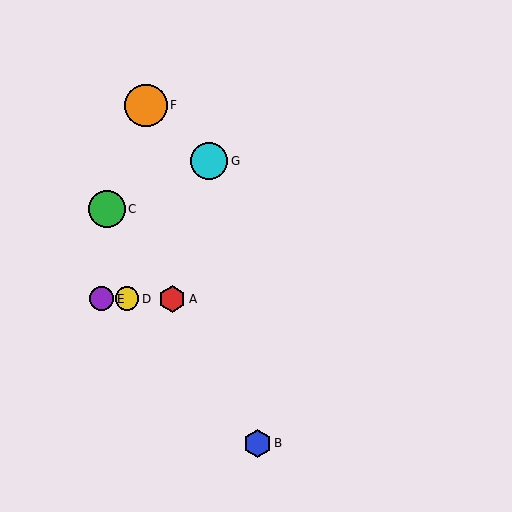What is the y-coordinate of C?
Object C is at y≈209.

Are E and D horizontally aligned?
Yes, both are at y≈299.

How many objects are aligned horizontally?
3 objects (A, D, E) are aligned horizontally.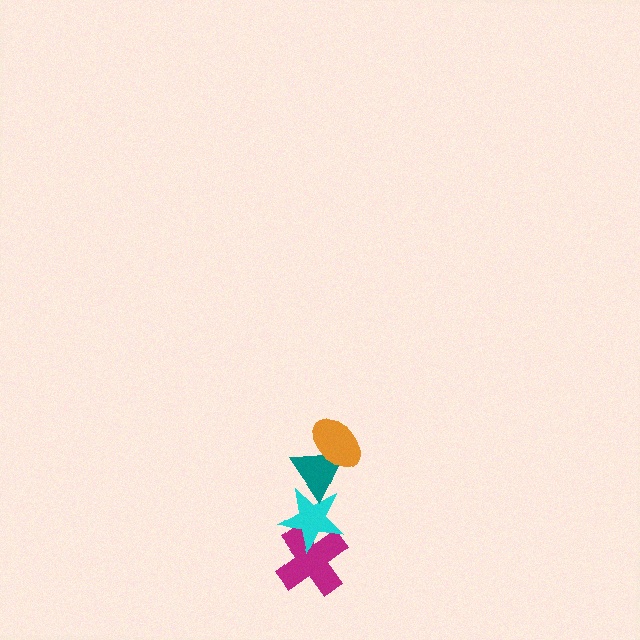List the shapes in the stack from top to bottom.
From top to bottom: the orange ellipse, the teal triangle, the cyan star, the magenta cross.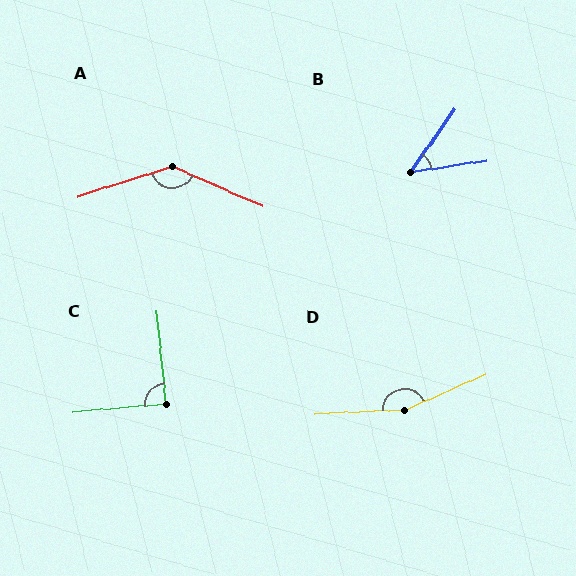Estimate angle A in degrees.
Approximately 139 degrees.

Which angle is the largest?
D, at approximately 158 degrees.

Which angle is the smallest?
B, at approximately 46 degrees.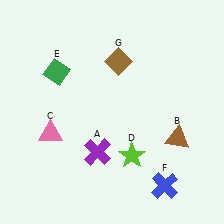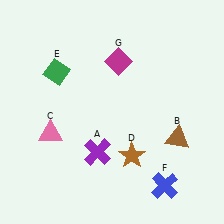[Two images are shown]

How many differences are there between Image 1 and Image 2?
There are 2 differences between the two images.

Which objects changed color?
D changed from lime to brown. G changed from brown to magenta.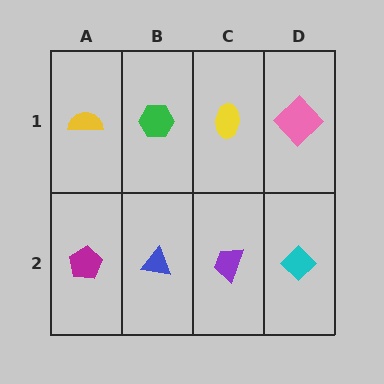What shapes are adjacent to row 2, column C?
A yellow ellipse (row 1, column C), a blue triangle (row 2, column B), a cyan diamond (row 2, column D).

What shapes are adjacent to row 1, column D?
A cyan diamond (row 2, column D), a yellow ellipse (row 1, column C).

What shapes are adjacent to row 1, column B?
A blue triangle (row 2, column B), a yellow semicircle (row 1, column A), a yellow ellipse (row 1, column C).